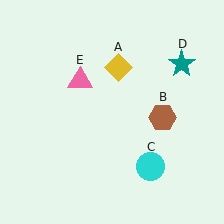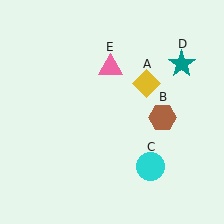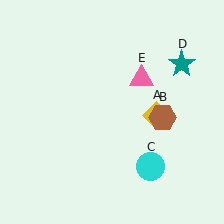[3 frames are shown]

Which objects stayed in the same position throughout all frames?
Brown hexagon (object B) and cyan circle (object C) and teal star (object D) remained stationary.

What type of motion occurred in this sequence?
The yellow diamond (object A), pink triangle (object E) rotated clockwise around the center of the scene.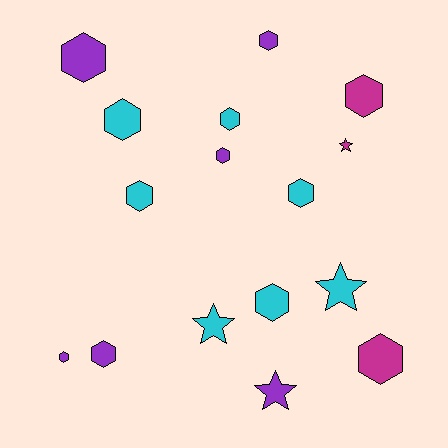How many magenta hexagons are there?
There are 2 magenta hexagons.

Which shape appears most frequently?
Hexagon, with 12 objects.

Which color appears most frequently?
Cyan, with 7 objects.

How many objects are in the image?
There are 16 objects.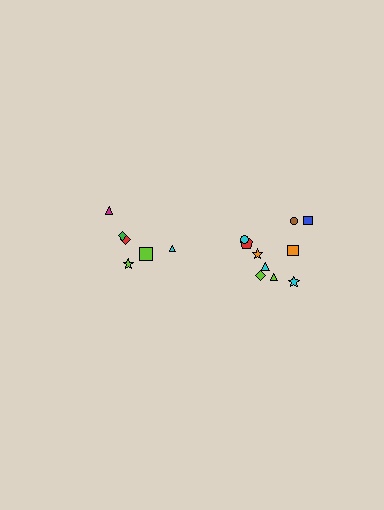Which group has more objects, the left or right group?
The right group.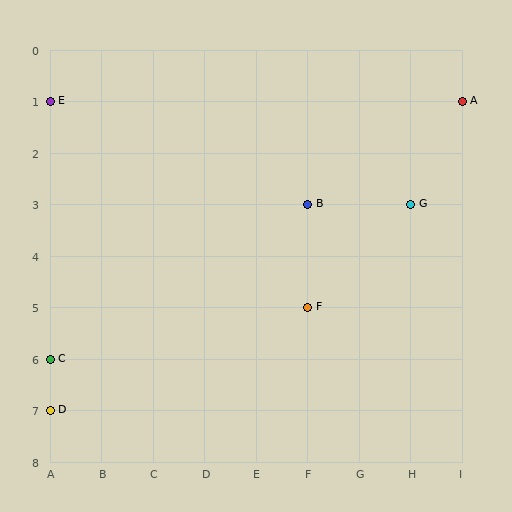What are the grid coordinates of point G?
Point G is at grid coordinates (H, 3).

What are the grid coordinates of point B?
Point B is at grid coordinates (F, 3).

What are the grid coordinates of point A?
Point A is at grid coordinates (I, 1).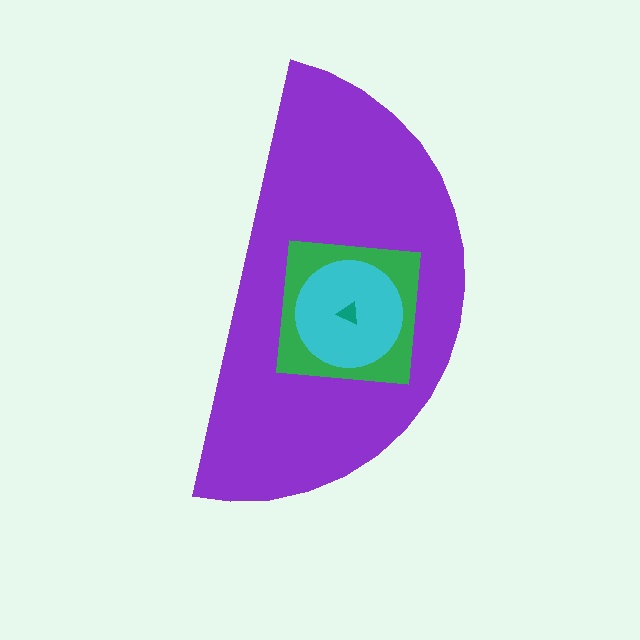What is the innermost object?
The teal triangle.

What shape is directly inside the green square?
The cyan circle.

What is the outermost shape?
The purple semicircle.